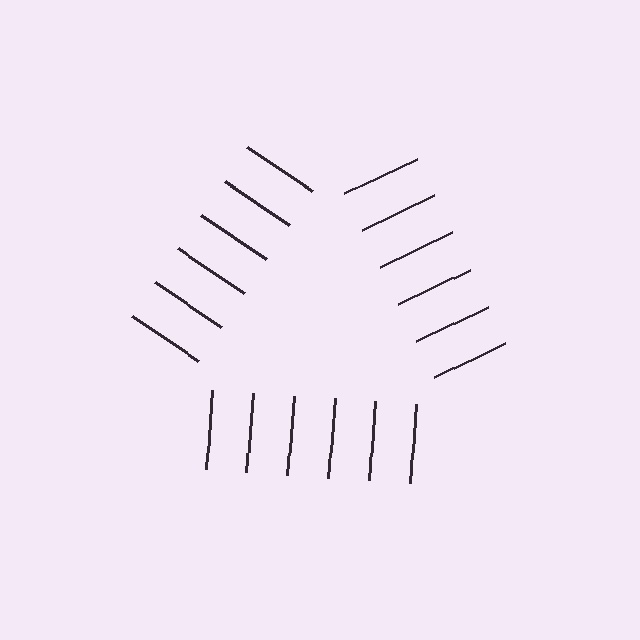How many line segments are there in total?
18 — 6 along each of the 3 edges.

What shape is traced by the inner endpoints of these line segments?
An illusory triangle — the line segments terminate on its edges but no continuous stroke is drawn.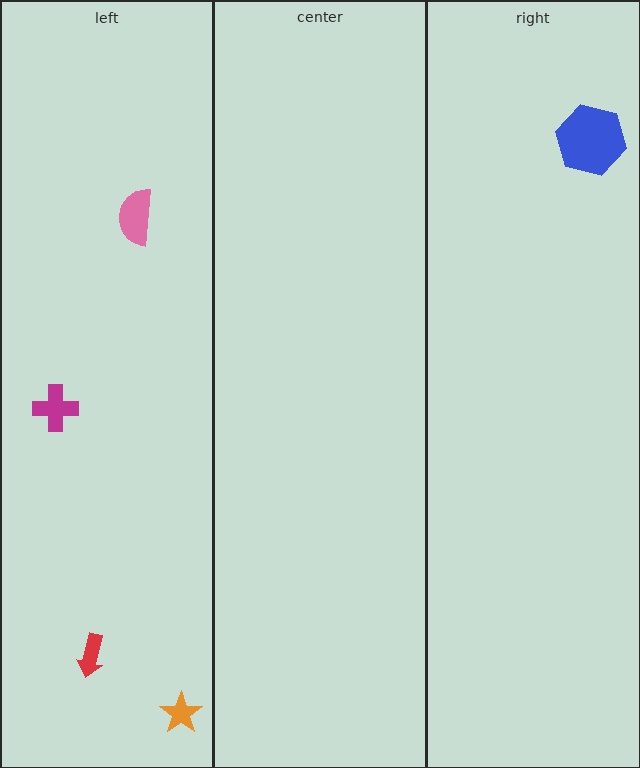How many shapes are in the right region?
1.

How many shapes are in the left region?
4.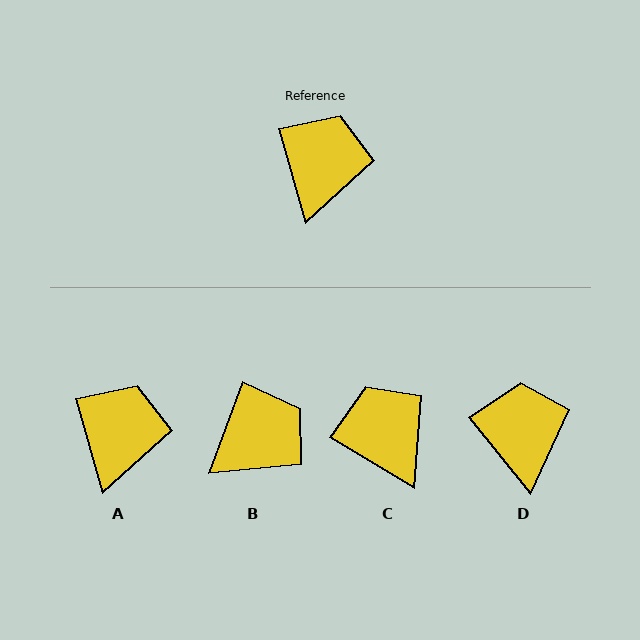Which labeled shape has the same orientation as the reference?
A.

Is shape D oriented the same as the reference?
No, it is off by about 23 degrees.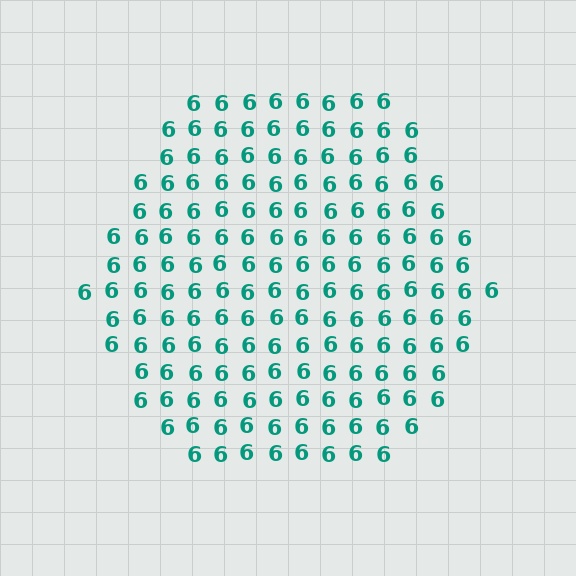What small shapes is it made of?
It is made of small digit 6's.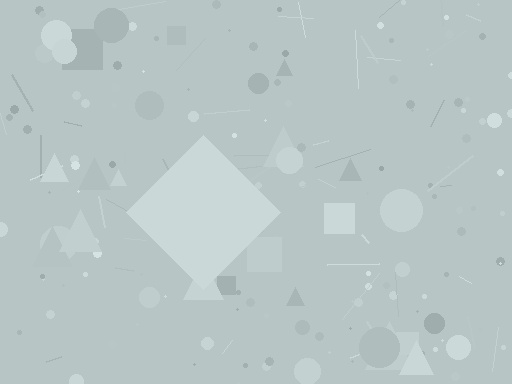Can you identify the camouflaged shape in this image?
The camouflaged shape is a diamond.